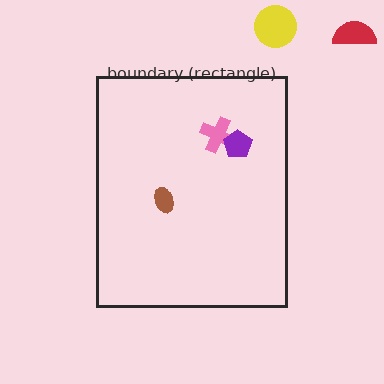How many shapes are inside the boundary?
3 inside, 2 outside.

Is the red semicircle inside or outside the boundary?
Outside.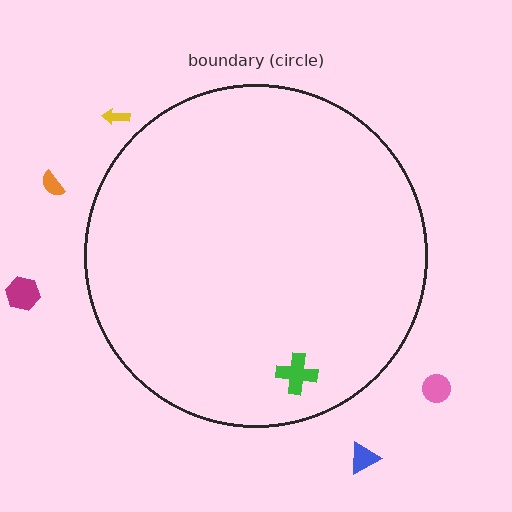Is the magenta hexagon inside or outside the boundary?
Outside.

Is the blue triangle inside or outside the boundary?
Outside.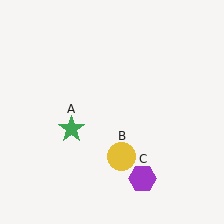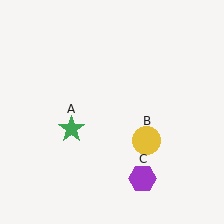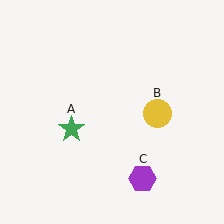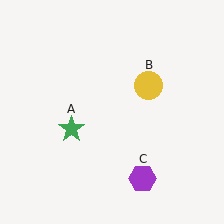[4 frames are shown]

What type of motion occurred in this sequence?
The yellow circle (object B) rotated counterclockwise around the center of the scene.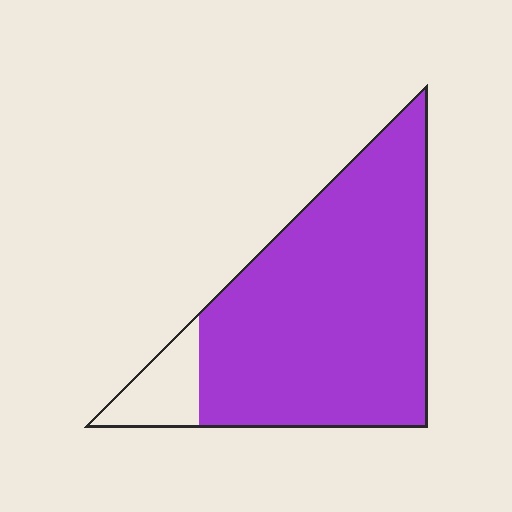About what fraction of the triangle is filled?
About nine tenths (9/10).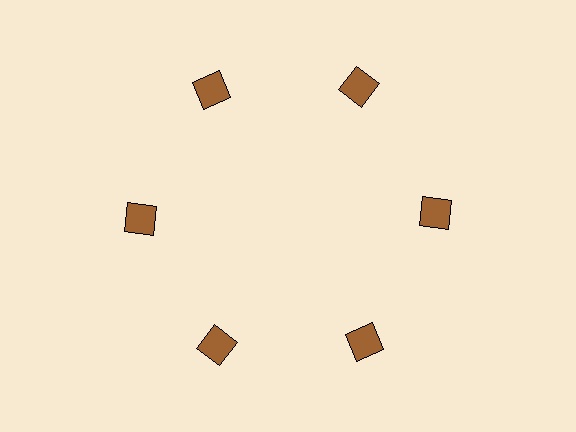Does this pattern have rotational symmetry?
Yes, this pattern has 6-fold rotational symmetry. It looks the same after rotating 60 degrees around the center.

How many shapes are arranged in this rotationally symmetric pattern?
There are 6 shapes, arranged in 6 groups of 1.